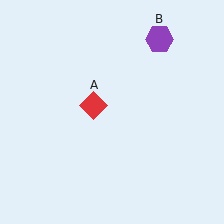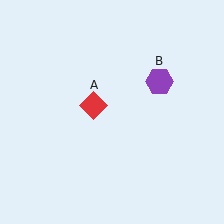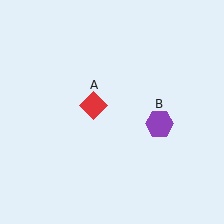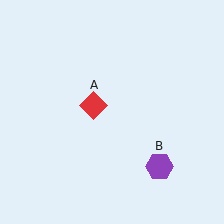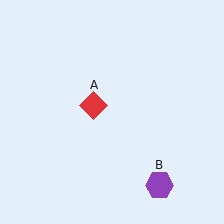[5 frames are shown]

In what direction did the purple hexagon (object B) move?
The purple hexagon (object B) moved down.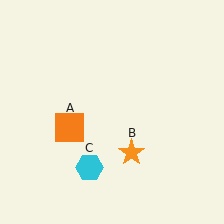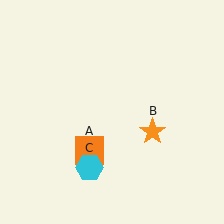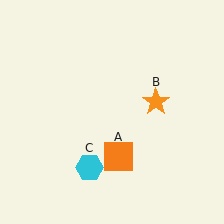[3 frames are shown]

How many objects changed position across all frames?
2 objects changed position: orange square (object A), orange star (object B).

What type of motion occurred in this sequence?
The orange square (object A), orange star (object B) rotated counterclockwise around the center of the scene.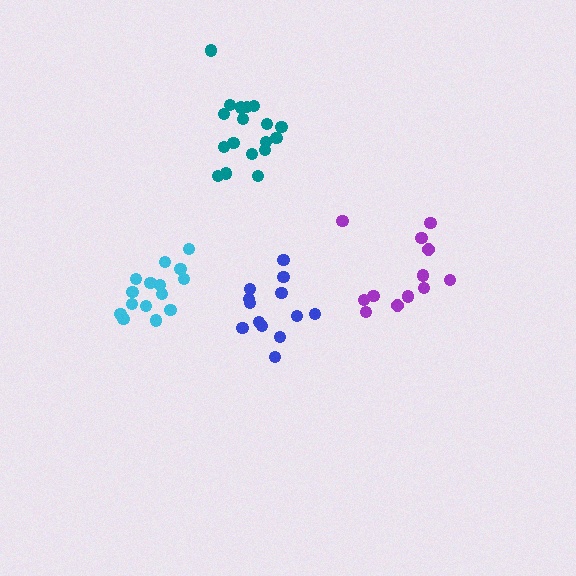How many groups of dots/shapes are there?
There are 4 groups.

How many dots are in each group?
Group 1: 12 dots, Group 2: 18 dots, Group 3: 15 dots, Group 4: 13 dots (58 total).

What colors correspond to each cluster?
The clusters are colored: purple, teal, cyan, blue.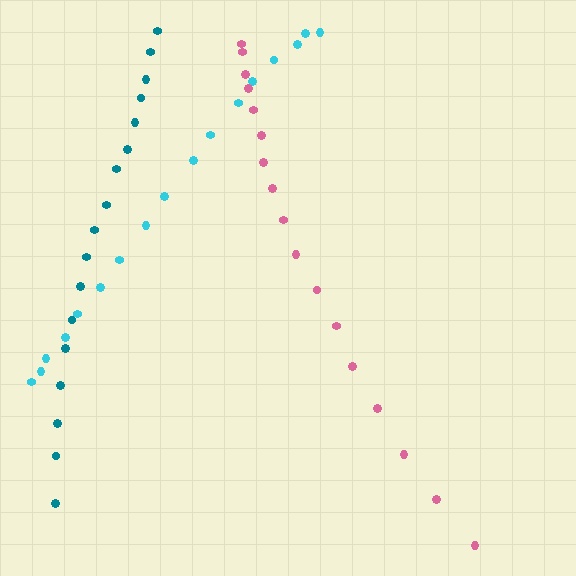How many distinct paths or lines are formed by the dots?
There are 3 distinct paths.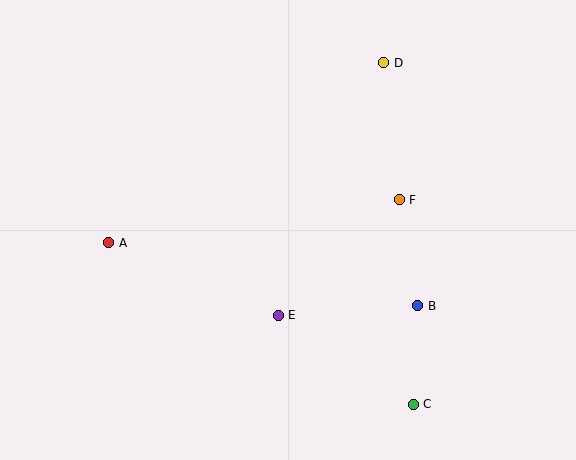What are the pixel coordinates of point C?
Point C is at (413, 404).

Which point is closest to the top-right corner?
Point D is closest to the top-right corner.